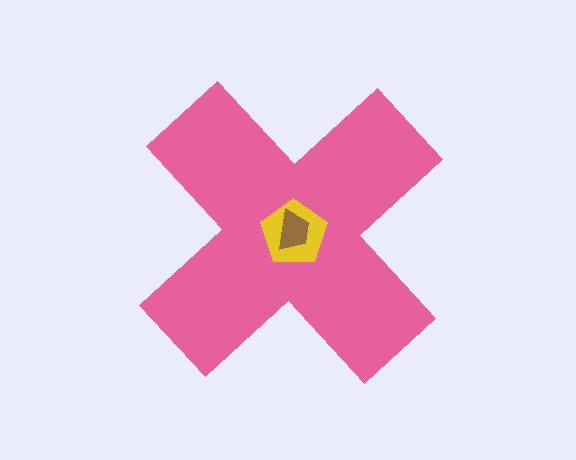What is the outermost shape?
The pink cross.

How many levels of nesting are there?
3.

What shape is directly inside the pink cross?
The yellow pentagon.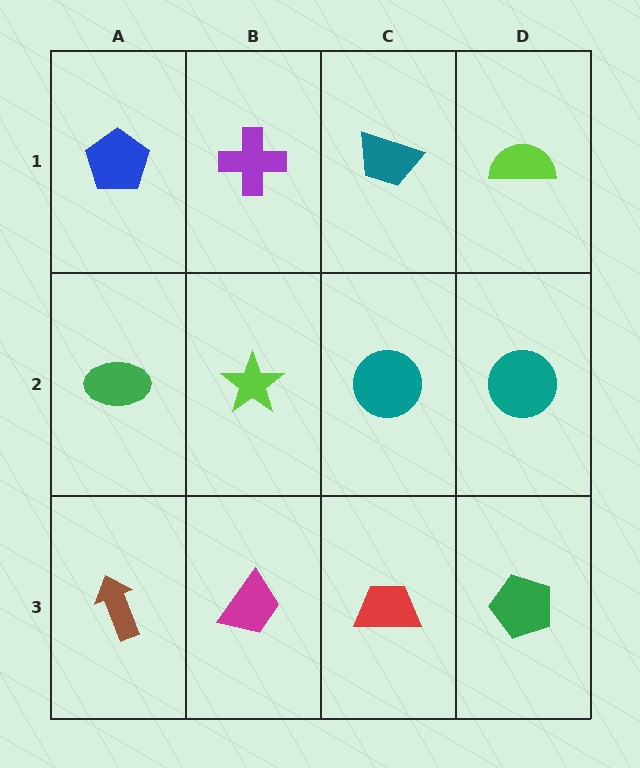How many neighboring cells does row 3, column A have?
2.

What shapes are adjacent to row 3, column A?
A green ellipse (row 2, column A), a magenta trapezoid (row 3, column B).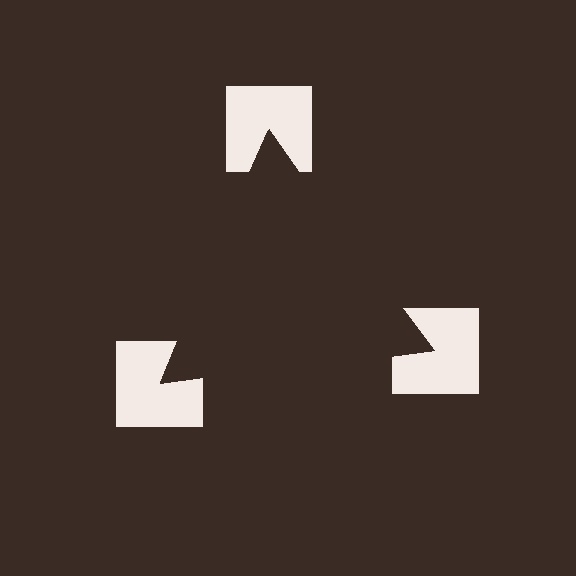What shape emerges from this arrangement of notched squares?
An illusory triangle — its edges are inferred from the aligned wedge cuts in the notched squares, not physically drawn.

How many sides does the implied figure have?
3 sides.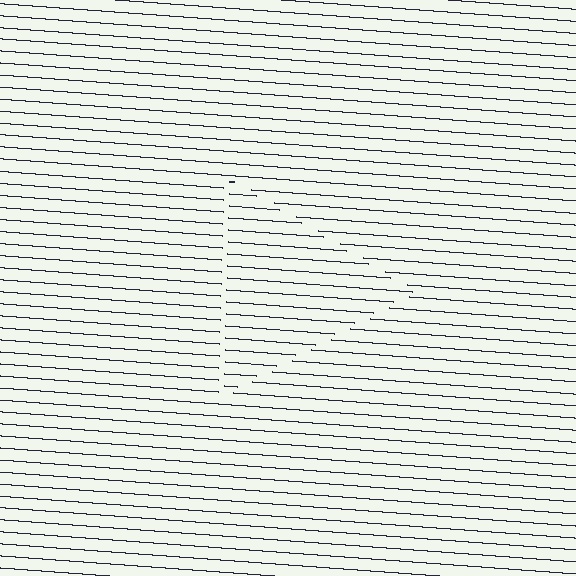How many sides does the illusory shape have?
3 sides — the line-ends trace a triangle.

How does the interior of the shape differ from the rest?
The interior of the shape contains the same grating, shifted by half a period — the contour is defined by the phase discontinuity where line-ends from the inner and outer gratings abut.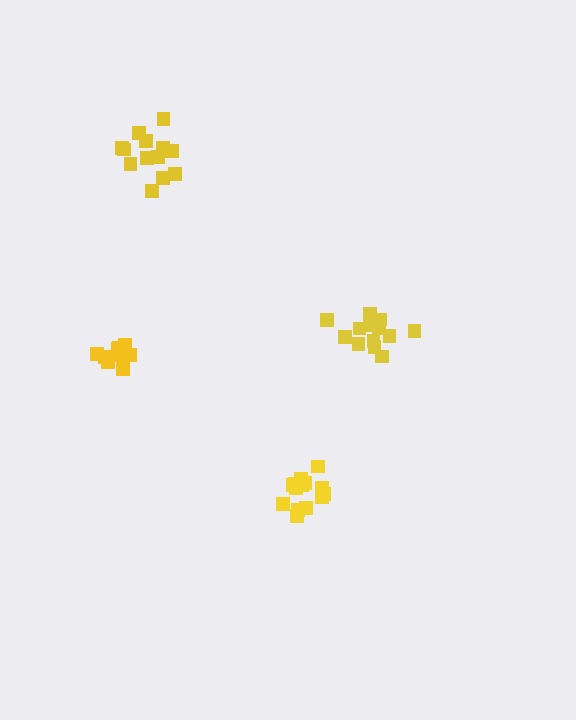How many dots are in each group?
Group 1: 14 dots, Group 2: 14 dots, Group 3: 9 dots, Group 4: 14 dots (51 total).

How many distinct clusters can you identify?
There are 4 distinct clusters.